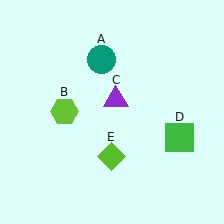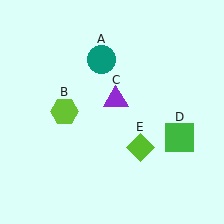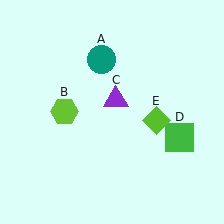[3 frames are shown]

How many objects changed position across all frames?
1 object changed position: lime diamond (object E).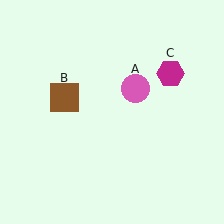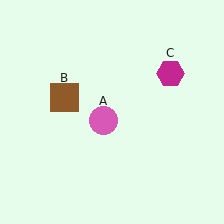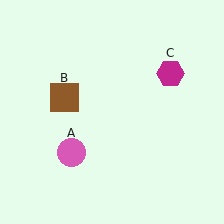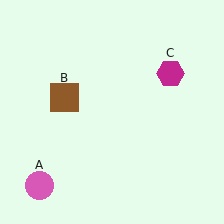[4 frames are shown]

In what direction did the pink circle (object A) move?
The pink circle (object A) moved down and to the left.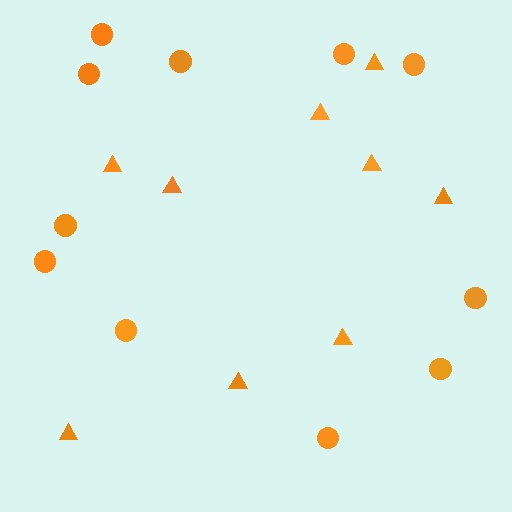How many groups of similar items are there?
There are 2 groups: one group of triangles (9) and one group of circles (11).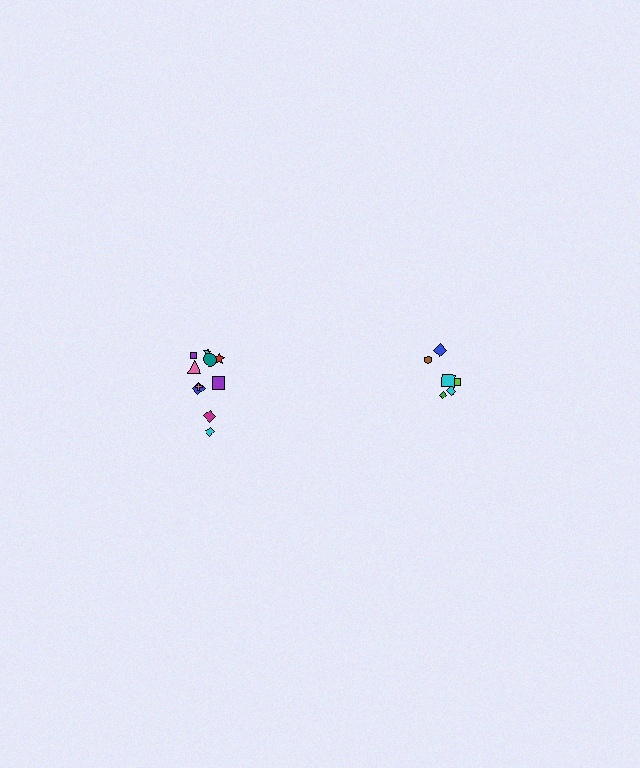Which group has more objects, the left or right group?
The left group.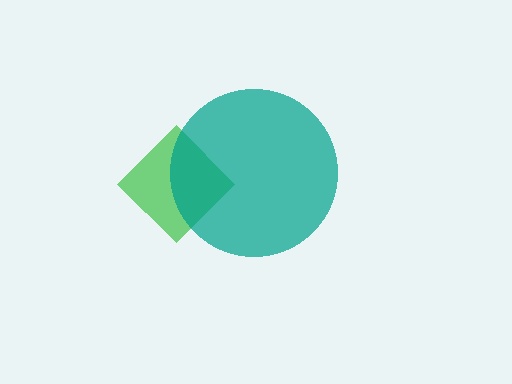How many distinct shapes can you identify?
There are 2 distinct shapes: a green diamond, a teal circle.